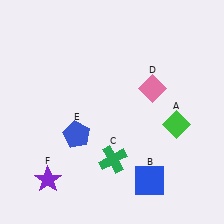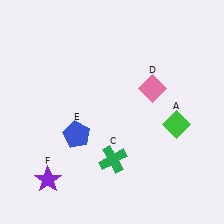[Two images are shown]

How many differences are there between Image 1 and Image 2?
There is 1 difference between the two images.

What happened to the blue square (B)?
The blue square (B) was removed in Image 2. It was in the bottom-right area of Image 1.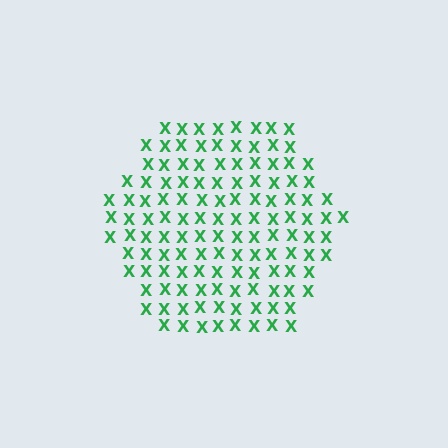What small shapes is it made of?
It is made of small letter X's.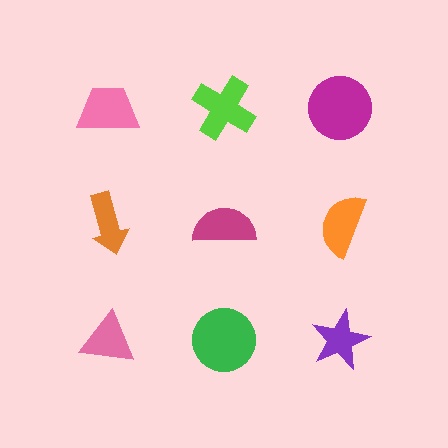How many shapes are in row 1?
3 shapes.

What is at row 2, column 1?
An orange arrow.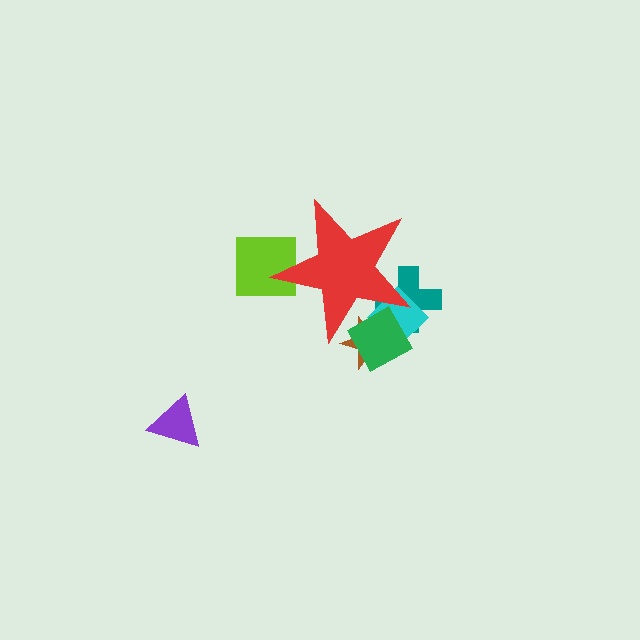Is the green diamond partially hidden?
Yes, the green diamond is partially hidden behind the red star.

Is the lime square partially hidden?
Yes, the lime square is partially hidden behind the red star.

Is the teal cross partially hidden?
Yes, the teal cross is partially hidden behind the red star.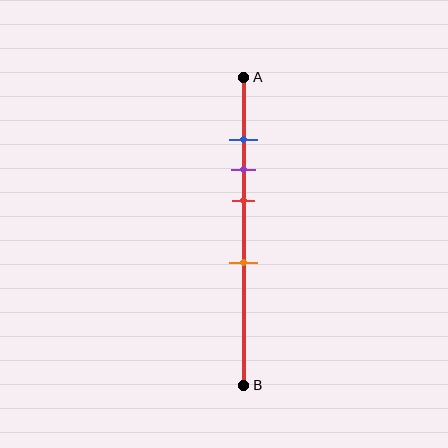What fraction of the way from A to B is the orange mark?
The orange mark is approximately 60% (0.6) of the way from A to B.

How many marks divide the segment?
There are 4 marks dividing the segment.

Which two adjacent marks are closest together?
The blue and purple marks are the closest adjacent pair.